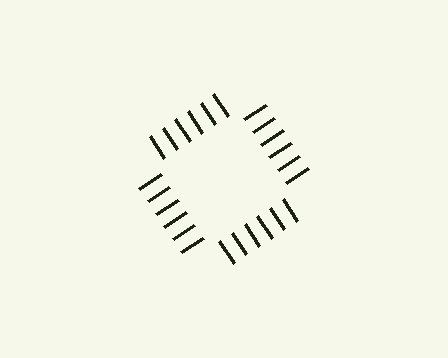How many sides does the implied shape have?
4 sides — the line-ends trace a square.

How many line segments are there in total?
24 — 6 along each of the 4 edges.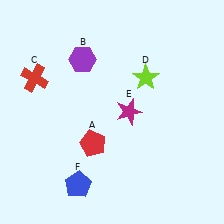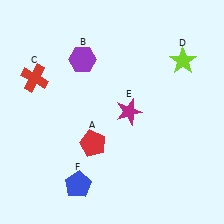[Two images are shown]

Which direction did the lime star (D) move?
The lime star (D) moved right.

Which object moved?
The lime star (D) moved right.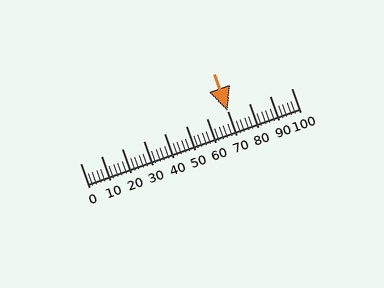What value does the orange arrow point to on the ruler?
The orange arrow points to approximately 70.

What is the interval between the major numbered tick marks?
The major tick marks are spaced 10 units apart.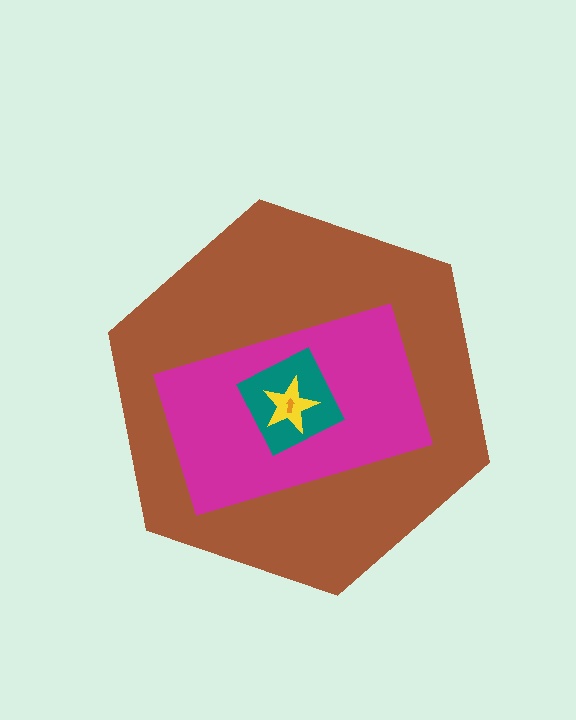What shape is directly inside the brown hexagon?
The magenta rectangle.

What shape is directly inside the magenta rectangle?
The teal diamond.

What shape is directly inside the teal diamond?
The yellow star.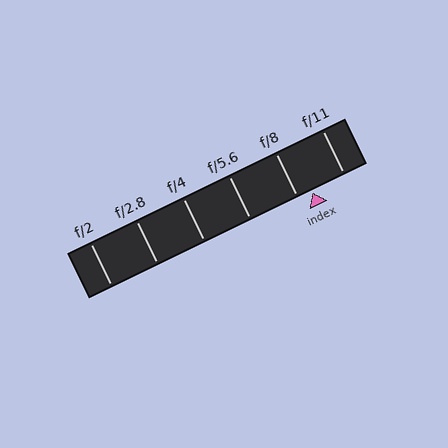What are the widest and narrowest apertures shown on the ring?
The widest aperture shown is f/2 and the narrowest is f/11.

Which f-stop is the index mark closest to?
The index mark is closest to f/8.